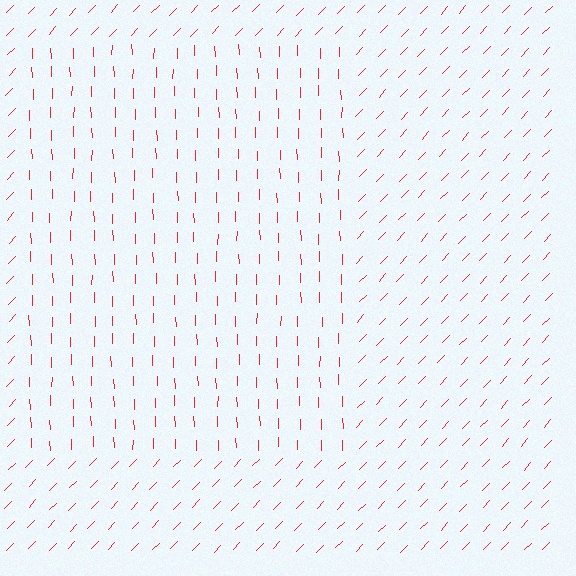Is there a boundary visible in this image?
Yes, there is a texture boundary formed by a change in line orientation.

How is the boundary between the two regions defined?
The boundary is defined purely by a change in line orientation (approximately 45 degrees difference). All lines are the same color and thickness.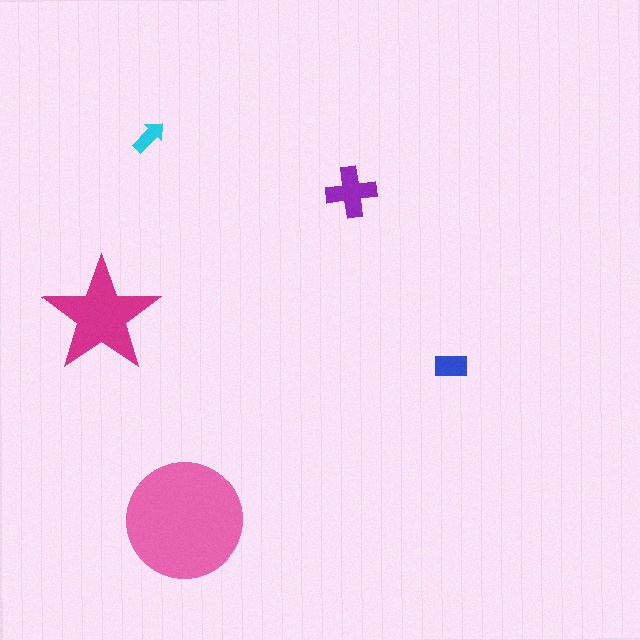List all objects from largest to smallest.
The pink circle, the magenta star, the purple cross, the blue rectangle, the cyan arrow.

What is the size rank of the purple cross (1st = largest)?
3rd.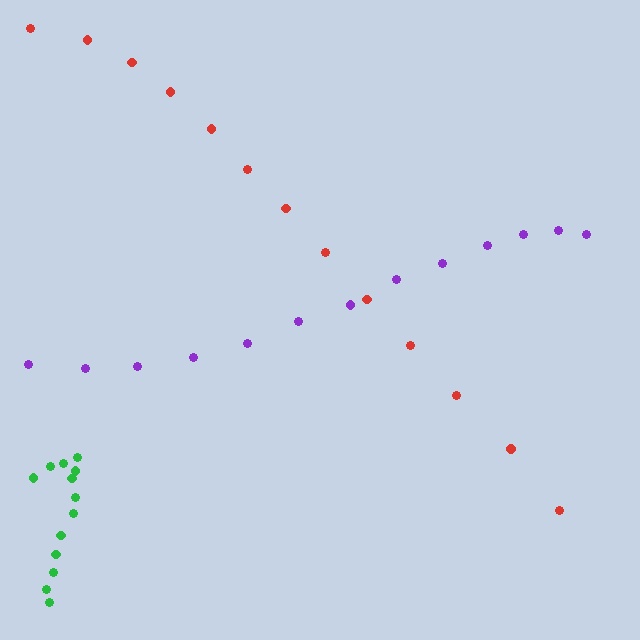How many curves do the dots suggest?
There are 3 distinct paths.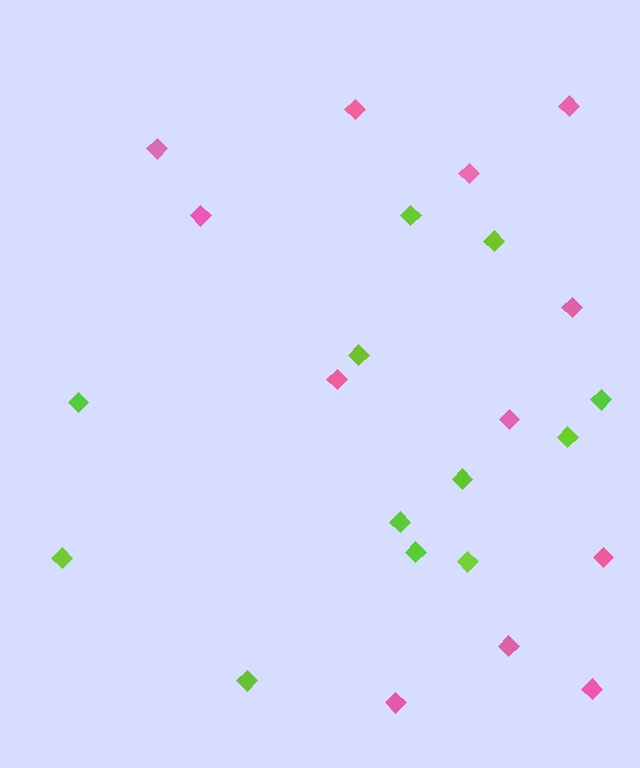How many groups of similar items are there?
There are 2 groups: one group of pink diamonds (12) and one group of lime diamonds (12).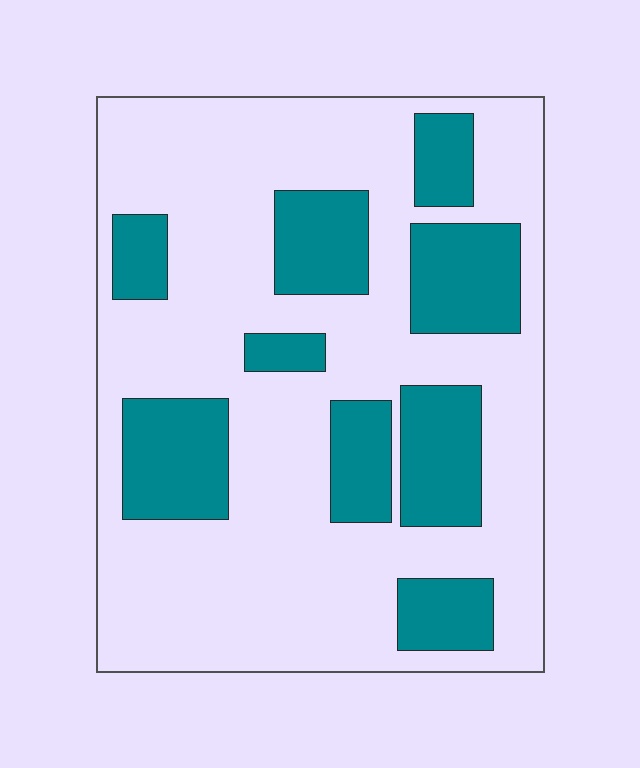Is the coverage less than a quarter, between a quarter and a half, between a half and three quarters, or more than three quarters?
Between a quarter and a half.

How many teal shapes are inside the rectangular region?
9.